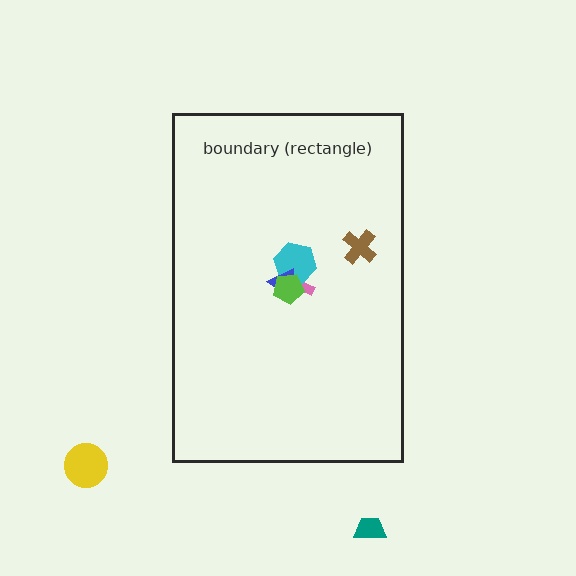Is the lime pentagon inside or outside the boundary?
Inside.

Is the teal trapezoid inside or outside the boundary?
Outside.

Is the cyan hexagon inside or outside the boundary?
Inside.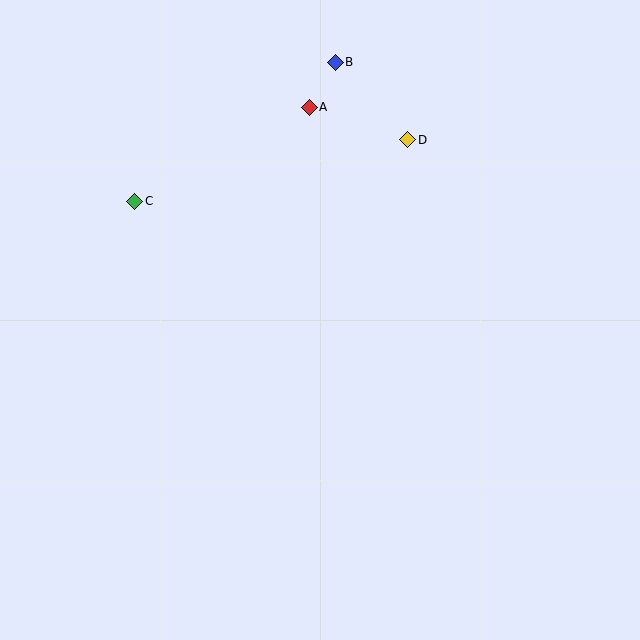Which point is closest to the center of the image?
Point D at (408, 140) is closest to the center.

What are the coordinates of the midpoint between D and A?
The midpoint between D and A is at (359, 123).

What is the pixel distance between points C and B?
The distance between C and B is 244 pixels.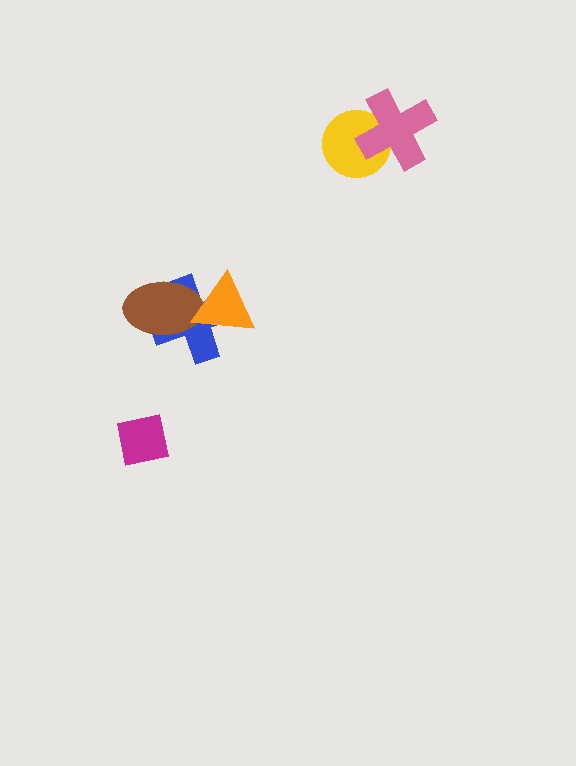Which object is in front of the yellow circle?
The pink cross is in front of the yellow circle.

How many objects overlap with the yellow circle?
1 object overlaps with the yellow circle.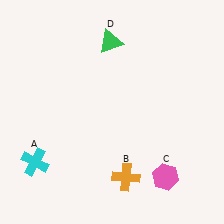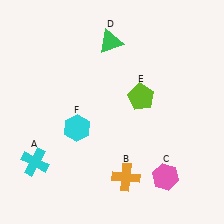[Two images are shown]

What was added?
A lime pentagon (E), a cyan hexagon (F) were added in Image 2.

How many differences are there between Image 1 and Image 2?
There are 2 differences between the two images.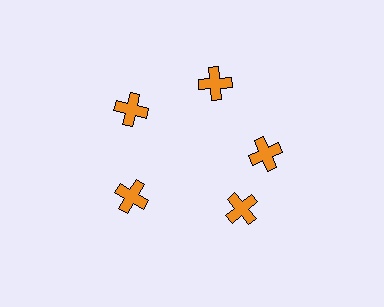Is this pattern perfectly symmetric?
No. The 5 orange crosses are arranged in a ring, but one element near the 5 o'clock position is rotated out of alignment along the ring, breaking the 5-fold rotational symmetry.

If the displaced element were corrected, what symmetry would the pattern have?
It would have 5-fold rotational symmetry — the pattern would map onto itself every 72 degrees.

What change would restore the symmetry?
The symmetry would be restored by rotating it back into even spacing with its neighbors so that all 5 crosses sit at equal angles and equal distance from the center.